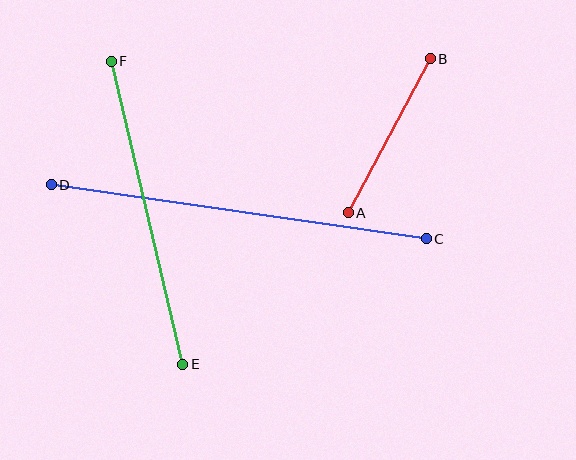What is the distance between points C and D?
The distance is approximately 379 pixels.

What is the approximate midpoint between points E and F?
The midpoint is at approximately (147, 213) pixels.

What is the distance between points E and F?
The distance is approximately 312 pixels.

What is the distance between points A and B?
The distance is approximately 174 pixels.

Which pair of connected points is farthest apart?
Points C and D are farthest apart.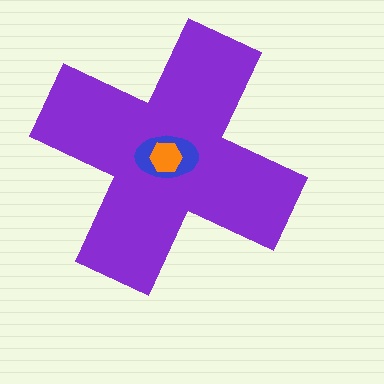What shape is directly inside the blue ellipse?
The orange hexagon.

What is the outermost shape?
The purple cross.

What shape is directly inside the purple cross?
The blue ellipse.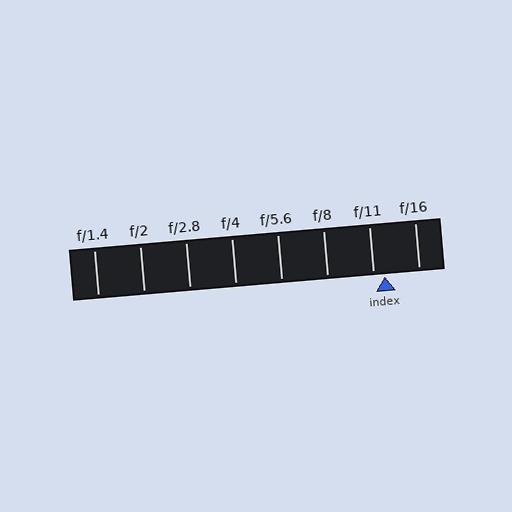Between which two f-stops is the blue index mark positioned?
The index mark is between f/11 and f/16.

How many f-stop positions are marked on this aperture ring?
There are 8 f-stop positions marked.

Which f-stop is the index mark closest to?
The index mark is closest to f/11.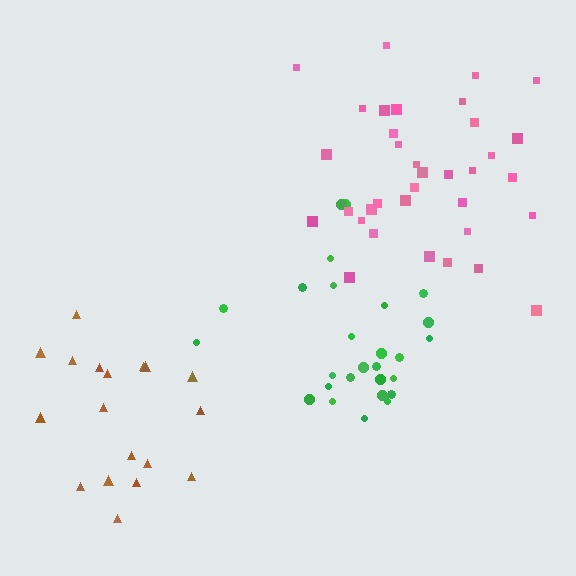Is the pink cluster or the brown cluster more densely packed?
Pink.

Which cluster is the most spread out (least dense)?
Brown.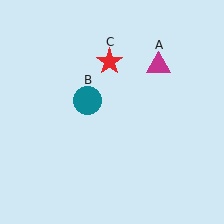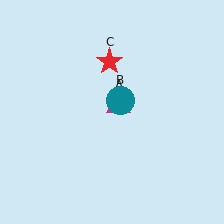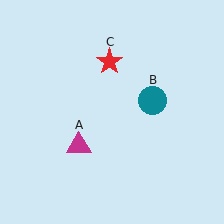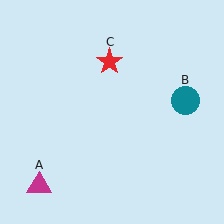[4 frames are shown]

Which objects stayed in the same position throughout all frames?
Red star (object C) remained stationary.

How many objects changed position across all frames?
2 objects changed position: magenta triangle (object A), teal circle (object B).